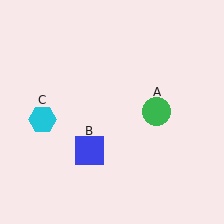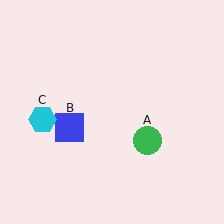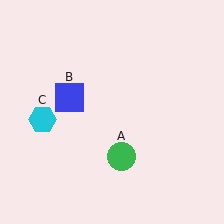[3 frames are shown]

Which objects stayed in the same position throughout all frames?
Cyan hexagon (object C) remained stationary.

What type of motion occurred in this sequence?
The green circle (object A), blue square (object B) rotated clockwise around the center of the scene.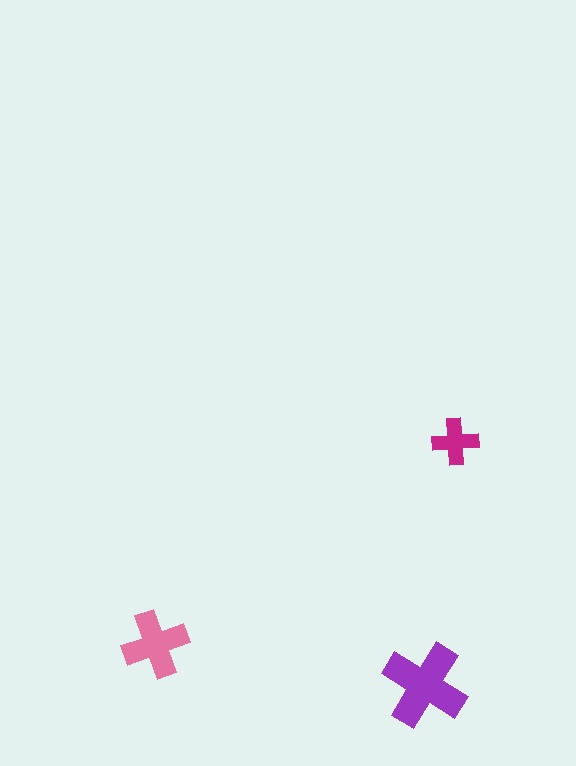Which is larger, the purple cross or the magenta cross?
The purple one.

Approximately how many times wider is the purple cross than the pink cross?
About 1.5 times wider.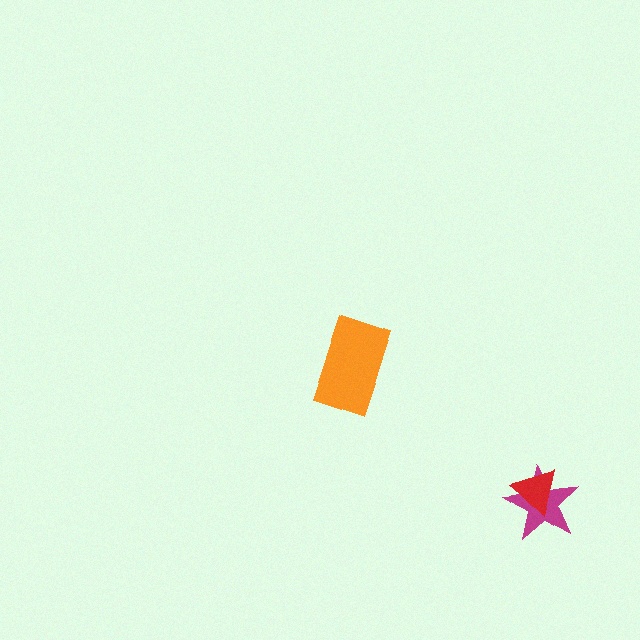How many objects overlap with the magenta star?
1 object overlaps with the magenta star.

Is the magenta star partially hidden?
Yes, it is partially covered by another shape.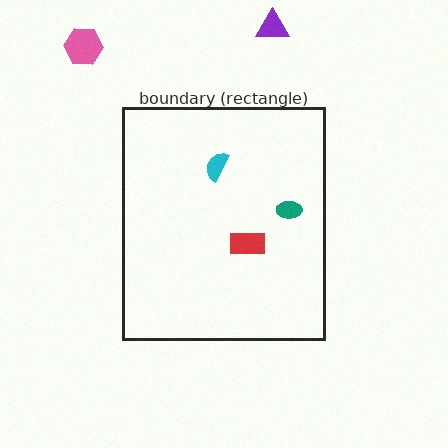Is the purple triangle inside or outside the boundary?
Outside.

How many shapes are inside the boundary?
3 inside, 2 outside.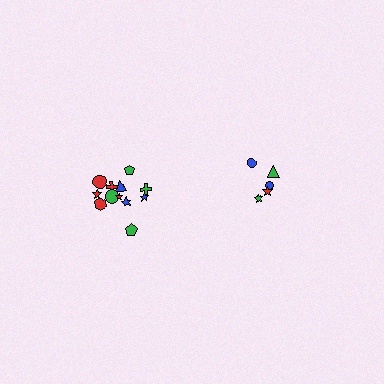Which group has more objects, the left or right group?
The left group.